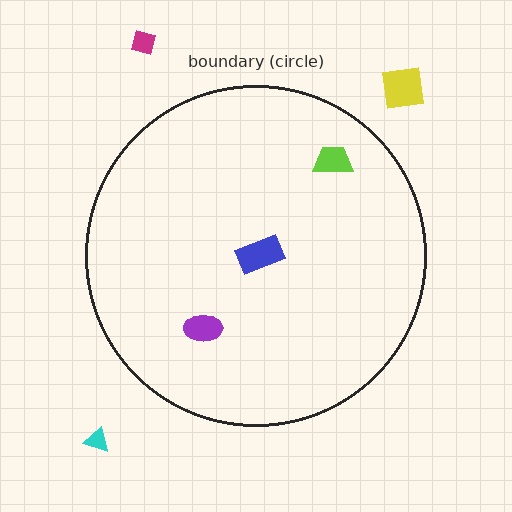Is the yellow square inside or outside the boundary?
Outside.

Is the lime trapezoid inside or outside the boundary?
Inside.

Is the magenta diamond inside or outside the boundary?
Outside.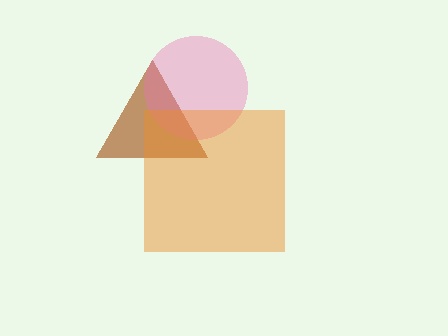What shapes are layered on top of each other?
The layered shapes are: a brown triangle, a pink circle, an orange square.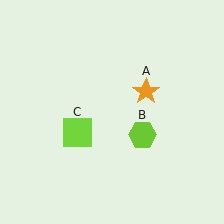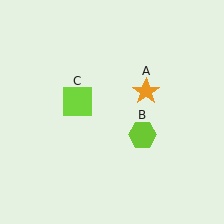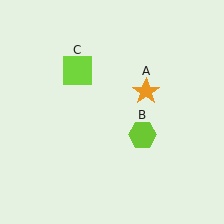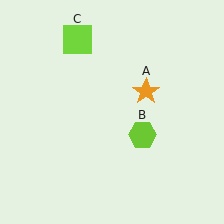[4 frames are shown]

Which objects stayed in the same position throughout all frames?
Orange star (object A) and lime hexagon (object B) remained stationary.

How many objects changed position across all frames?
1 object changed position: lime square (object C).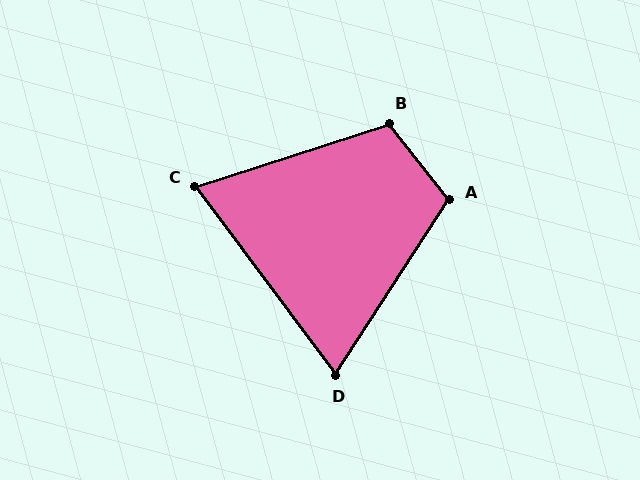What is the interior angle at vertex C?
Approximately 71 degrees (acute).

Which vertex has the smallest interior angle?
D, at approximately 70 degrees.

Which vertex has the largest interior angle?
B, at approximately 110 degrees.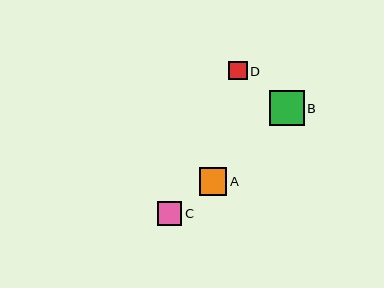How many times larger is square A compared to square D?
Square A is approximately 1.4 times the size of square D.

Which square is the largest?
Square B is the largest with a size of approximately 34 pixels.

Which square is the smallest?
Square D is the smallest with a size of approximately 19 pixels.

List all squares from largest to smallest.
From largest to smallest: B, A, C, D.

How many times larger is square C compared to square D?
Square C is approximately 1.3 times the size of square D.